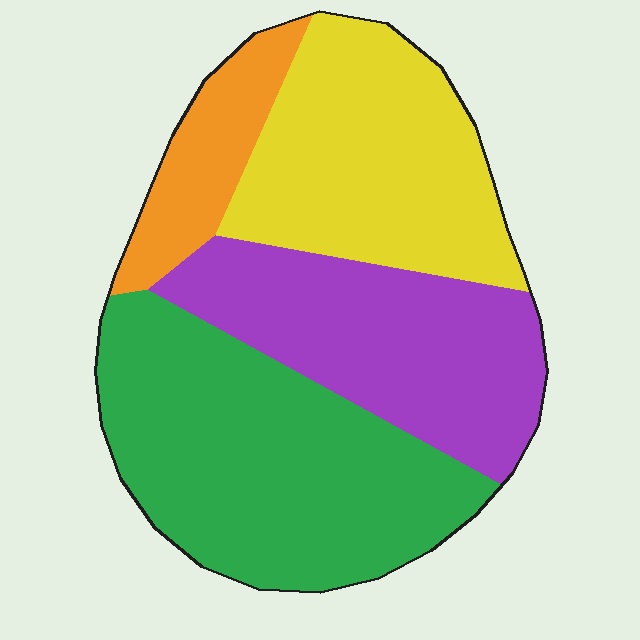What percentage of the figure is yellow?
Yellow covers around 25% of the figure.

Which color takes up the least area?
Orange, at roughly 10%.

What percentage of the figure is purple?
Purple takes up about one quarter (1/4) of the figure.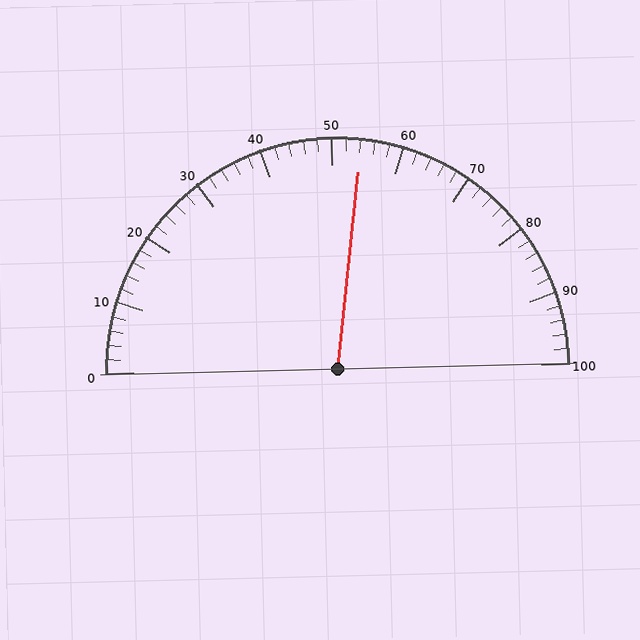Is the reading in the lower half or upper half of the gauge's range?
The reading is in the upper half of the range (0 to 100).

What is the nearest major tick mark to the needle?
The nearest major tick mark is 50.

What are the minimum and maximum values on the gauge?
The gauge ranges from 0 to 100.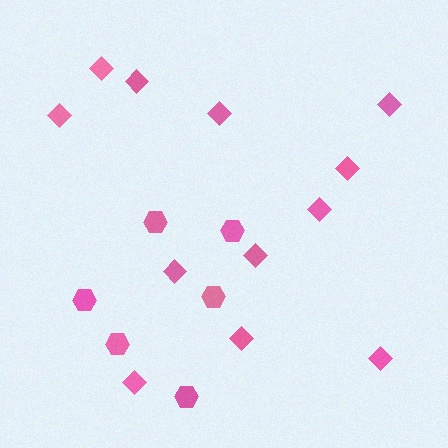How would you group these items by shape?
There are 2 groups: one group of diamonds (12) and one group of hexagons (6).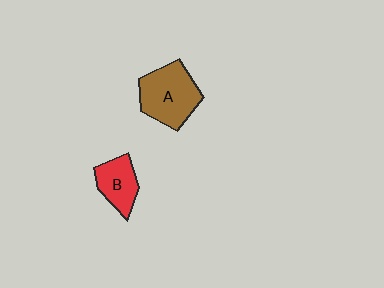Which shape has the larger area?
Shape A (brown).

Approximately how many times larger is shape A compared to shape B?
Approximately 1.6 times.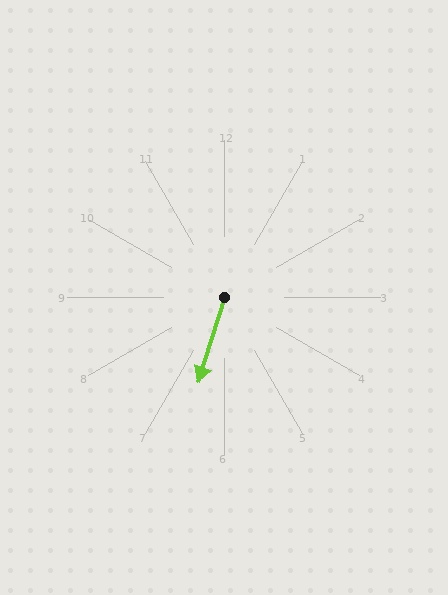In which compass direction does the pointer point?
South.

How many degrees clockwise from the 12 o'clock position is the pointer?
Approximately 197 degrees.